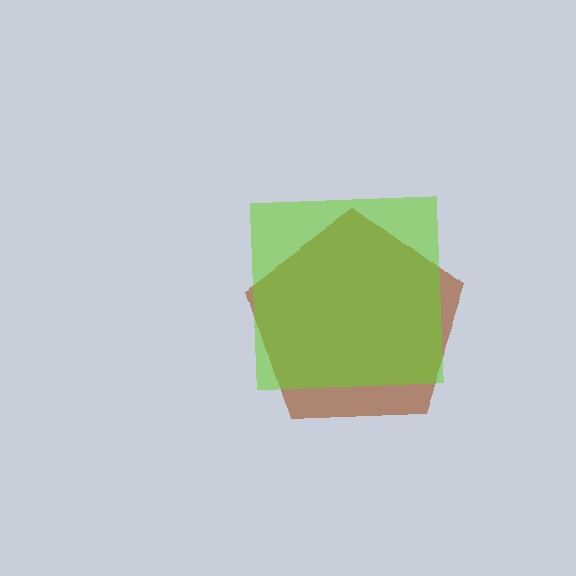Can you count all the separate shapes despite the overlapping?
Yes, there are 2 separate shapes.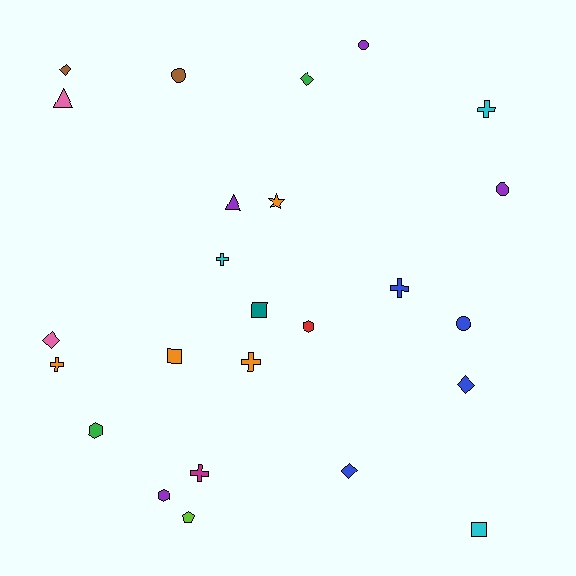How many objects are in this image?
There are 25 objects.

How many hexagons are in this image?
There are 3 hexagons.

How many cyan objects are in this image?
There are 3 cyan objects.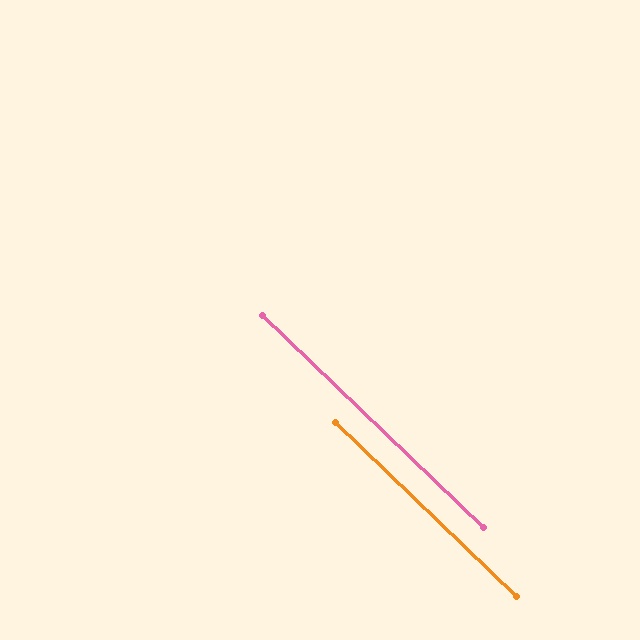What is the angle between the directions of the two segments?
Approximately 0 degrees.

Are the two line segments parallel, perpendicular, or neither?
Parallel — their directions differ by only 0.3°.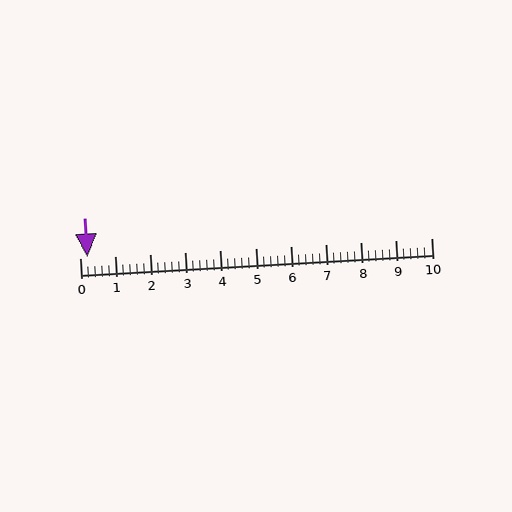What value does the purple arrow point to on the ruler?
The purple arrow points to approximately 0.2.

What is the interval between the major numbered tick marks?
The major tick marks are spaced 1 units apart.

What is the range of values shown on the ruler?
The ruler shows values from 0 to 10.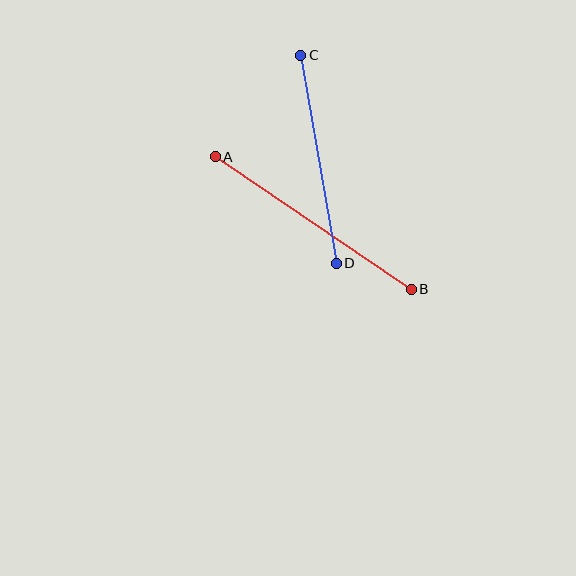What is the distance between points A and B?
The distance is approximately 237 pixels.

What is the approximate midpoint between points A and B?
The midpoint is at approximately (313, 223) pixels.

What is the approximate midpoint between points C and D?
The midpoint is at approximately (319, 159) pixels.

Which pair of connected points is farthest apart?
Points A and B are farthest apart.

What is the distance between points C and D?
The distance is approximately 211 pixels.